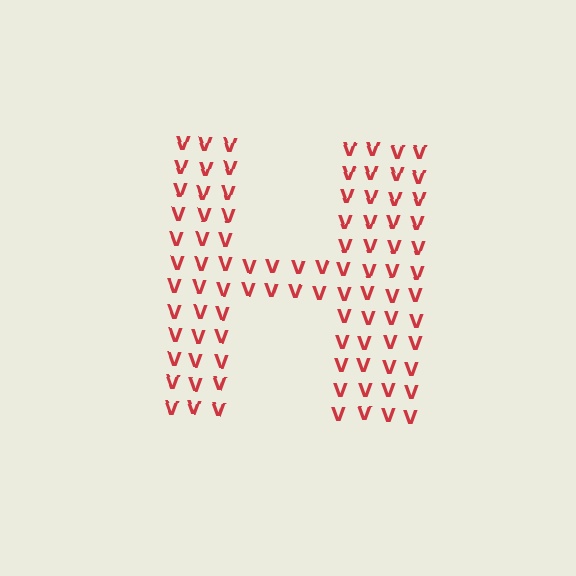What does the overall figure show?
The overall figure shows the letter H.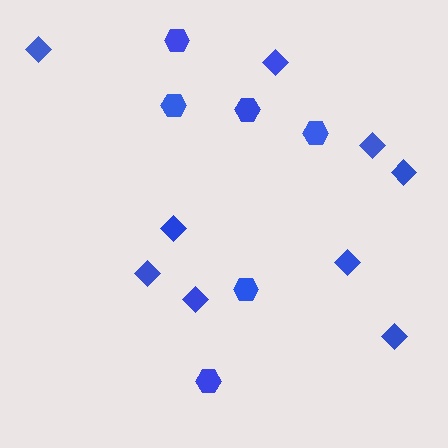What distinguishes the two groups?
There are 2 groups: one group of diamonds (9) and one group of hexagons (6).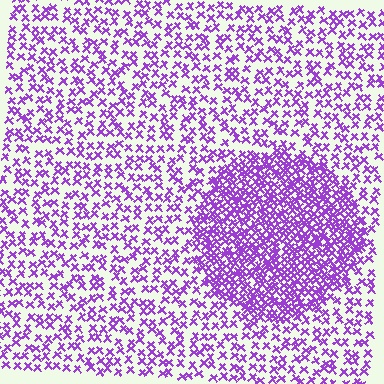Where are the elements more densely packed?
The elements are more densely packed inside the circle boundary.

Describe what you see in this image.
The image contains small purple elements arranged at two different densities. A circle-shaped region is visible where the elements are more densely packed than the surrounding area.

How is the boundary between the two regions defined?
The boundary is defined by a change in element density (approximately 2.3x ratio). All elements are the same color, size, and shape.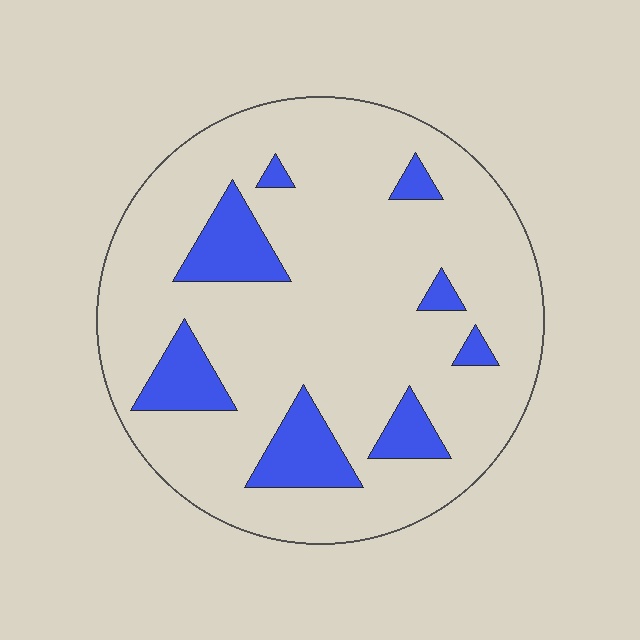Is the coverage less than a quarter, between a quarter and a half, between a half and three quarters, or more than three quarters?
Less than a quarter.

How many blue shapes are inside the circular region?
8.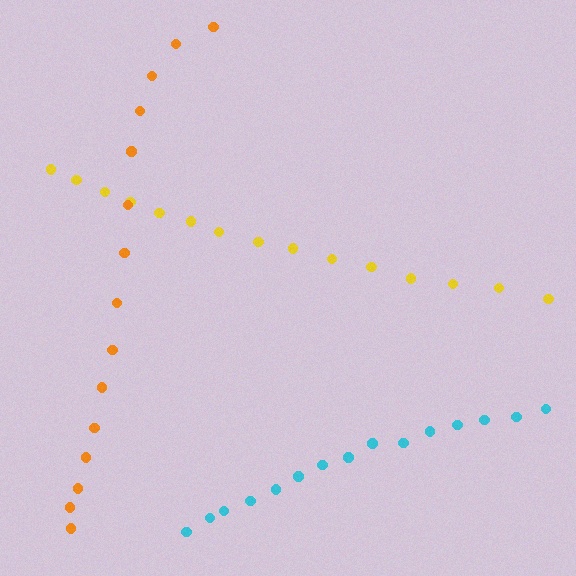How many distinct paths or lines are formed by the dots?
There are 3 distinct paths.